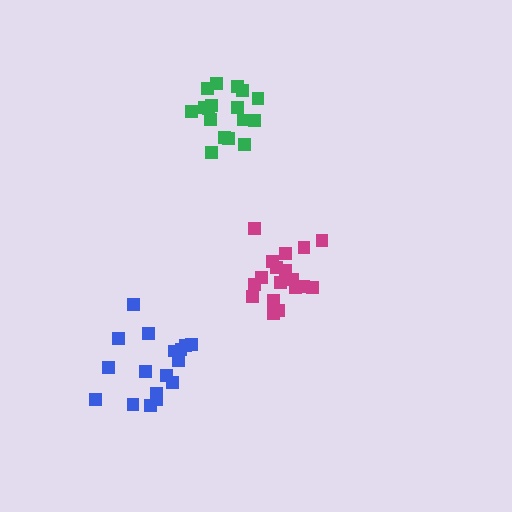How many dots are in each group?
Group 1: 18 dots, Group 2: 17 dots, Group 3: 17 dots (52 total).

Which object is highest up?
The green cluster is topmost.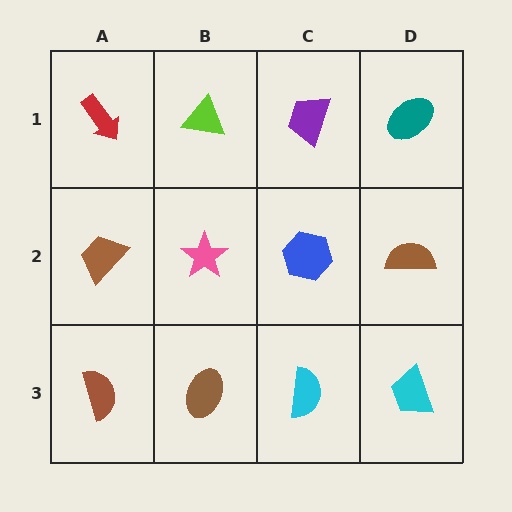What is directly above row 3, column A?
A brown trapezoid.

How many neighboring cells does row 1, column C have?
3.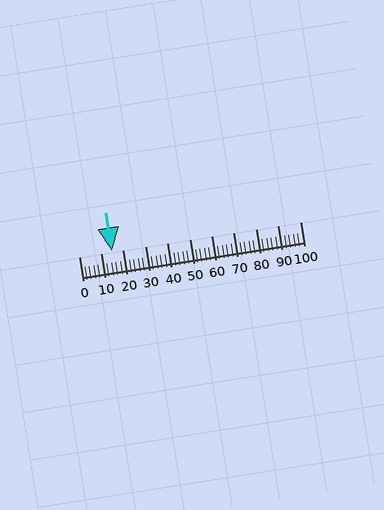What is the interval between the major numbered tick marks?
The major tick marks are spaced 10 units apart.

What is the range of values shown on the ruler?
The ruler shows values from 0 to 100.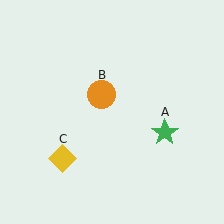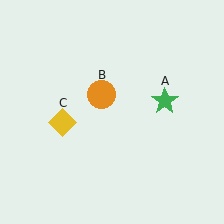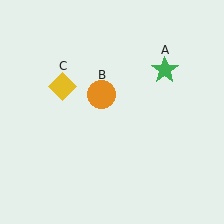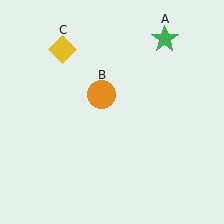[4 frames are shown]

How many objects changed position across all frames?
2 objects changed position: green star (object A), yellow diamond (object C).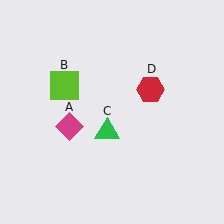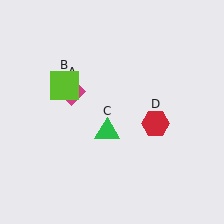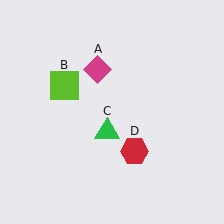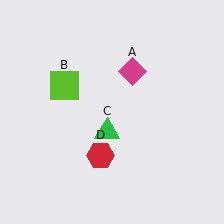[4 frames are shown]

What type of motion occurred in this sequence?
The magenta diamond (object A), red hexagon (object D) rotated clockwise around the center of the scene.